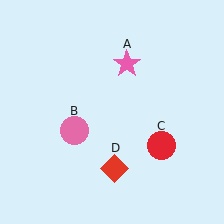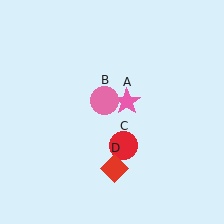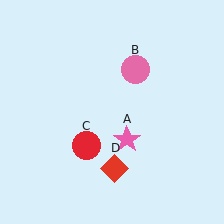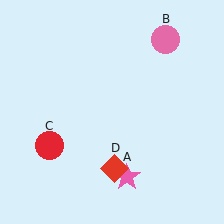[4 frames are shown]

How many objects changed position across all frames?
3 objects changed position: pink star (object A), pink circle (object B), red circle (object C).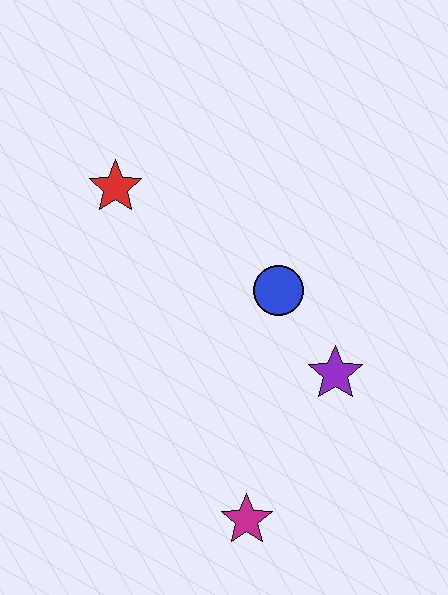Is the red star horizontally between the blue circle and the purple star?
No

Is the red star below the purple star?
No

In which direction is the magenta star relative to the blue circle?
The magenta star is below the blue circle.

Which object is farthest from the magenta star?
The red star is farthest from the magenta star.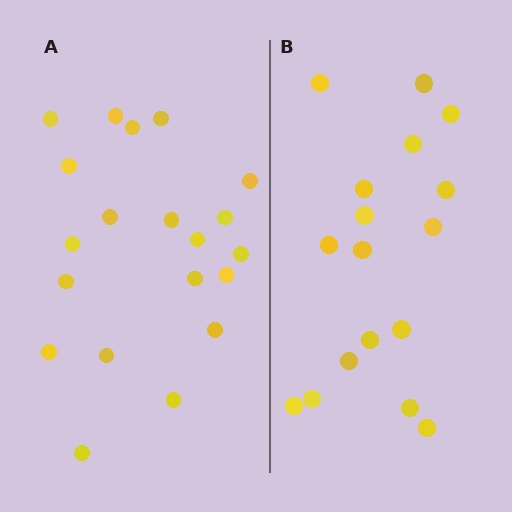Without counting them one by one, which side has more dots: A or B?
Region A (the left region) has more dots.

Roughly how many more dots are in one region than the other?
Region A has just a few more — roughly 2 or 3 more dots than region B.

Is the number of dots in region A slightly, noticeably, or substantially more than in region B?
Region A has only slightly more — the two regions are fairly close. The ratio is roughly 1.2 to 1.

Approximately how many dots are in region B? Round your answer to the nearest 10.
About 20 dots. (The exact count is 17, which rounds to 20.)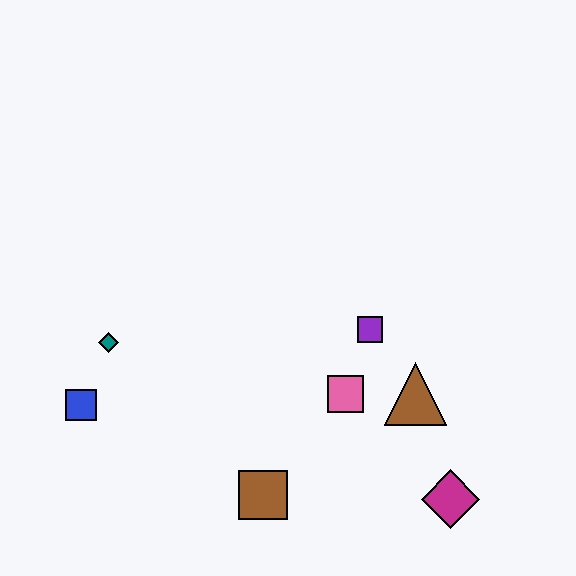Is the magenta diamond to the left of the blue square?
No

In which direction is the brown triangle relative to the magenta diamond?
The brown triangle is above the magenta diamond.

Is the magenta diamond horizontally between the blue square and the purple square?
No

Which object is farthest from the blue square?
The magenta diamond is farthest from the blue square.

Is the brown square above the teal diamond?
No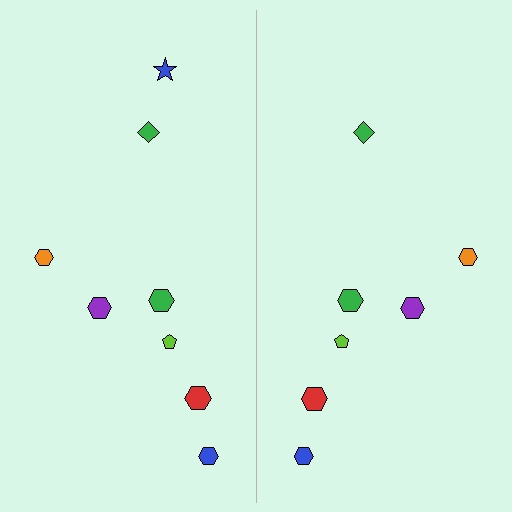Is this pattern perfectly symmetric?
No, the pattern is not perfectly symmetric. A blue star is missing from the right side.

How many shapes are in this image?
There are 15 shapes in this image.